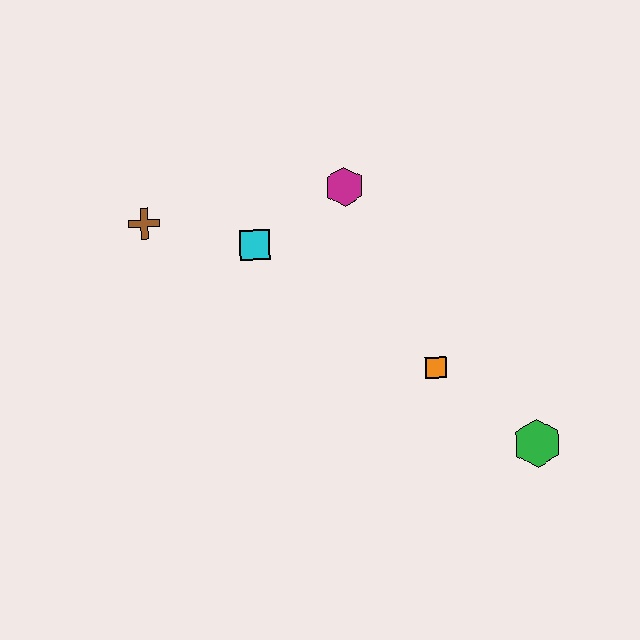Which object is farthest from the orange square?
The brown cross is farthest from the orange square.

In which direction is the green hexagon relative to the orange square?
The green hexagon is to the right of the orange square.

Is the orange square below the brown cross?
Yes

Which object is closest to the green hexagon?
The orange square is closest to the green hexagon.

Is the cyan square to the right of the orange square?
No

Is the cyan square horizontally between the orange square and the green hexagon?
No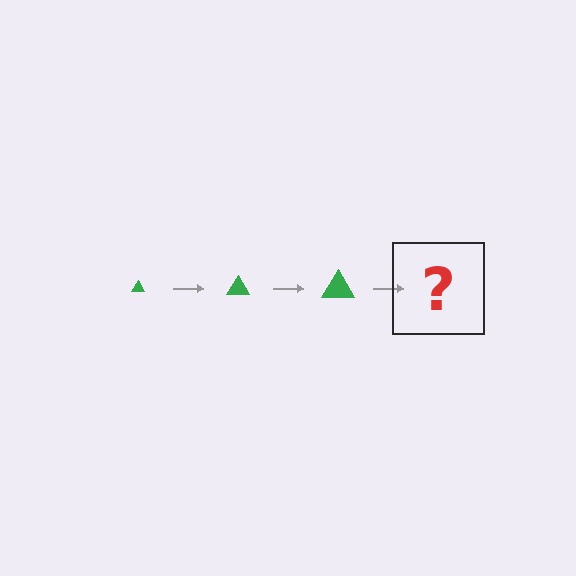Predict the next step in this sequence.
The next step is a green triangle, larger than the previous one.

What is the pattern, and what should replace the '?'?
The pattern is that the triangle gets progressively larger each step. The '?' should be a green triangle, larger than the previous one.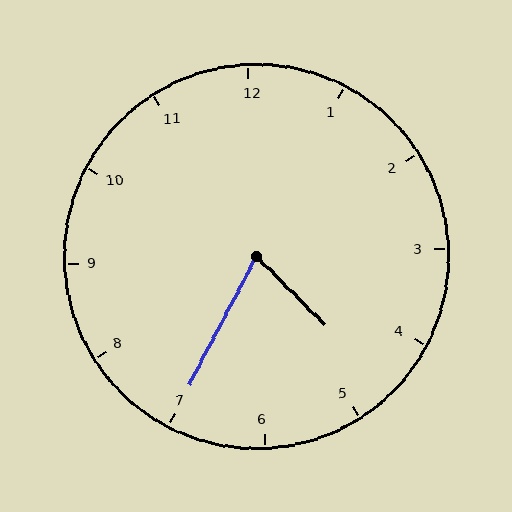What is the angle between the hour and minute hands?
Approximately 72 degrees.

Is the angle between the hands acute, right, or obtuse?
It is acute.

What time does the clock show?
4:35.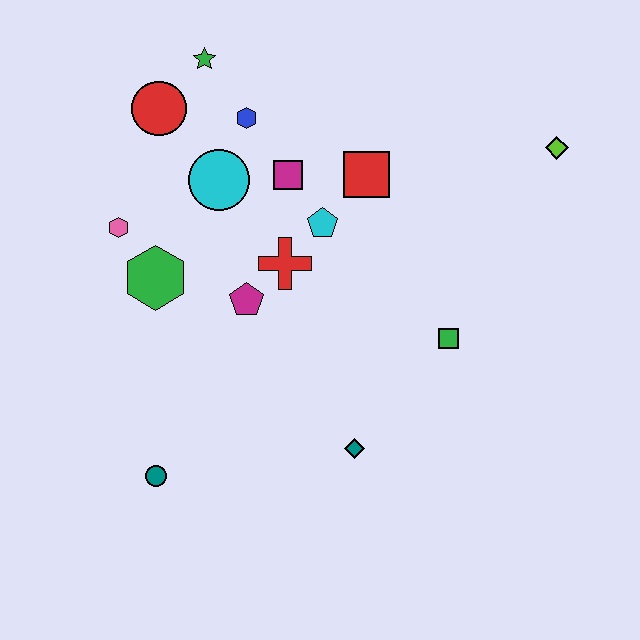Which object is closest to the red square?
The cyan pentagon is closest to the red square.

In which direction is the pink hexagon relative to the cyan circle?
The pink hexagon is to the left of the cyan circle.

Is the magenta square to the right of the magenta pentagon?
Yes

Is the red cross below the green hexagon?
No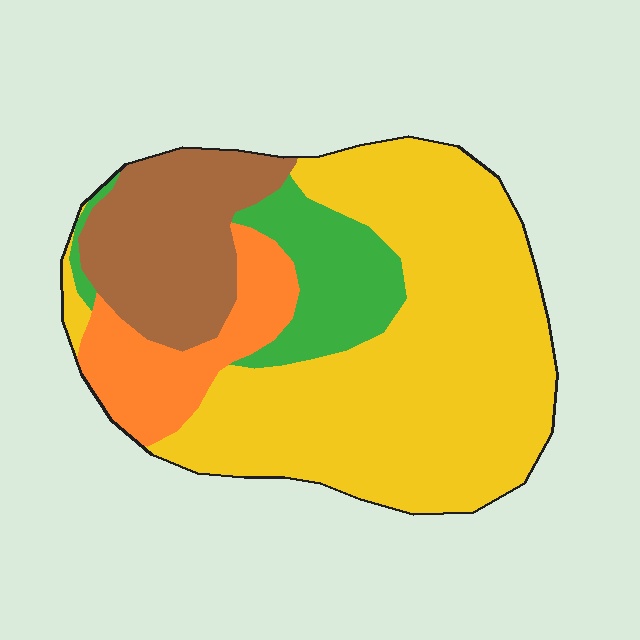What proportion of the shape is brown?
Brown covers 18% of the shape.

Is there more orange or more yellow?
Yellow.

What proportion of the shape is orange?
Orange covers about 15% of the shape.